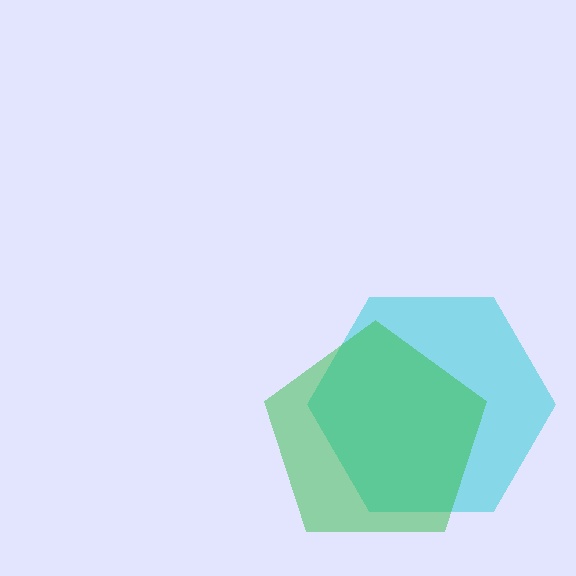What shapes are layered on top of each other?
The layered shapes are: a cyan hexagon, a green pentagon.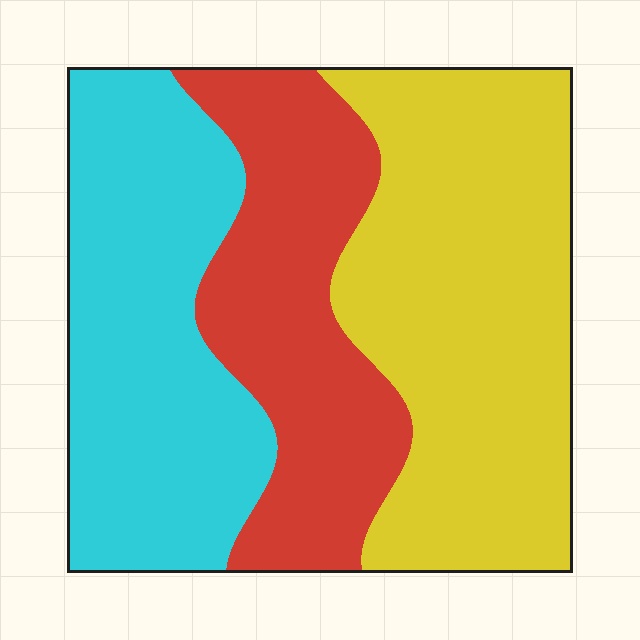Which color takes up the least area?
Red, at roughly 25%.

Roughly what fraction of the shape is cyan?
Cyan takes up between a sixth and a third of the shape.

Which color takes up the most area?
Yellow, at roughly 40%.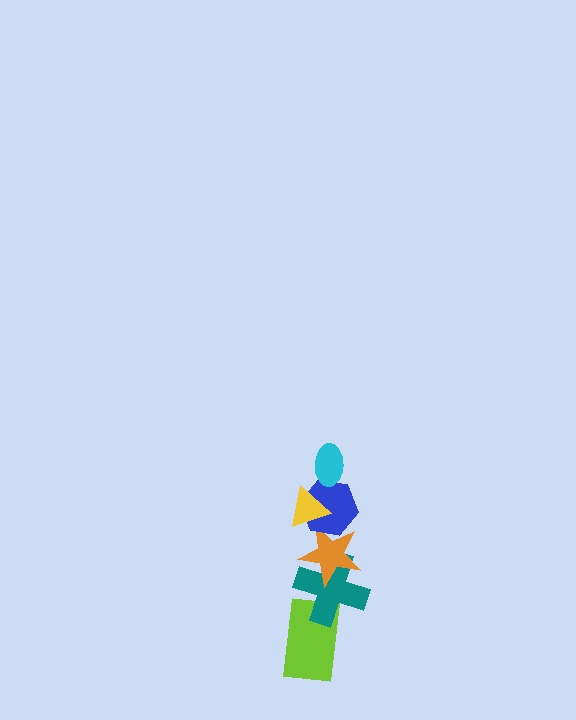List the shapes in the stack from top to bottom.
From top to bottom: the cyan ellipse, the yellow triangle, the blue hexagon, the orange star, the teal cross, the lime rectangle.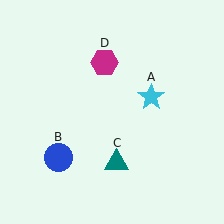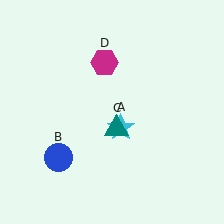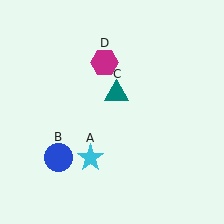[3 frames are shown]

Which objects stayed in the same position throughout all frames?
Blue circle (object B) and magenta hexagon (object D) remained stationary.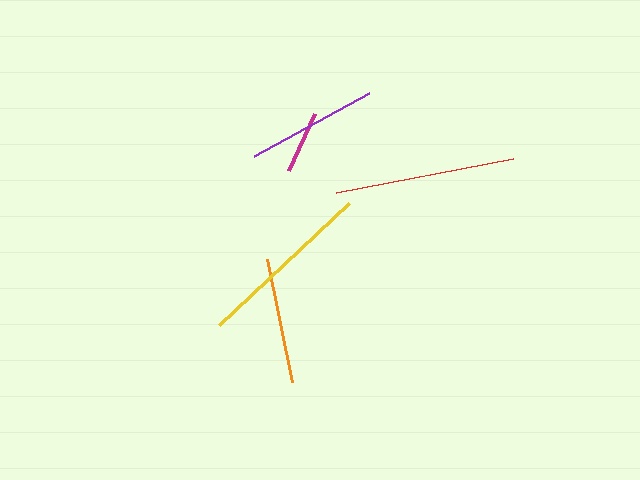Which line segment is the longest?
The red line is the longest at approximately 180 pixels.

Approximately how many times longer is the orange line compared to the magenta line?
The orange line is approximately 2.0 times the length of the magenta line.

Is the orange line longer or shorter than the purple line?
The purple line is longer than the orange line.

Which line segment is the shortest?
The magenta line is the shortest at approximately 62 pixels.